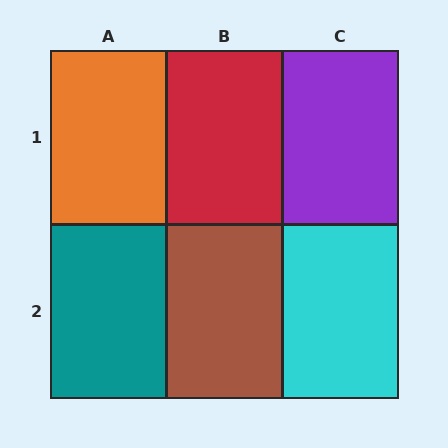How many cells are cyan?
1 cell is cyan.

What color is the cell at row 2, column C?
Cyan.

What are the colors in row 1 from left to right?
Orange, red, purple.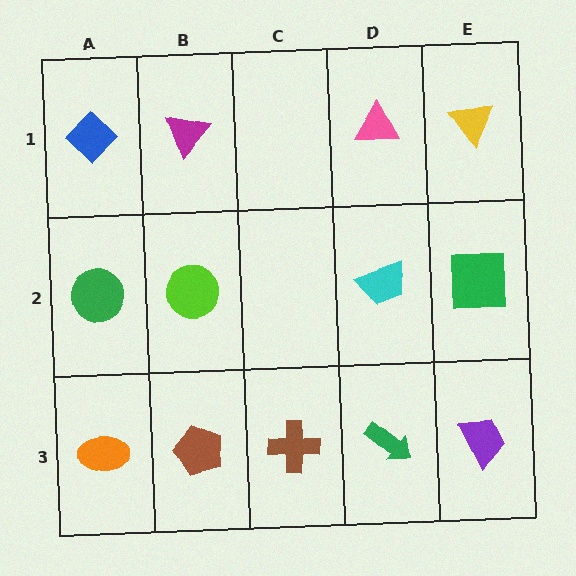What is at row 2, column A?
A green circle.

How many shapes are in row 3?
5 shapes.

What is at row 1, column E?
A yellow triangle.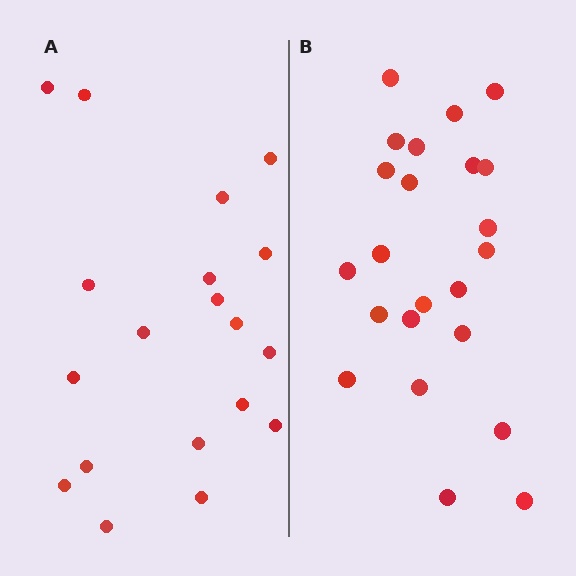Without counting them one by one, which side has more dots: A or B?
Region B (the right region) has more dots.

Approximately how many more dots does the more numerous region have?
Region B has about 4 more dots than region A.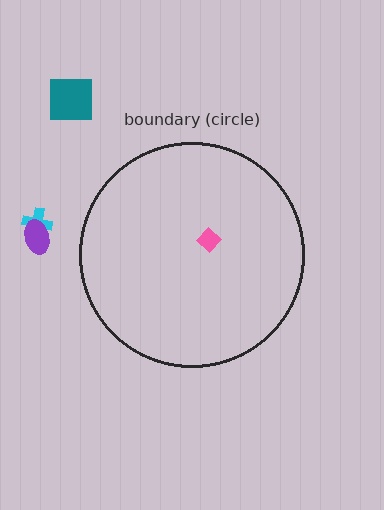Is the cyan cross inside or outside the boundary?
Outside.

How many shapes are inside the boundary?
1 inside, 3 outside.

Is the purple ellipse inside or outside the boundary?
Outside.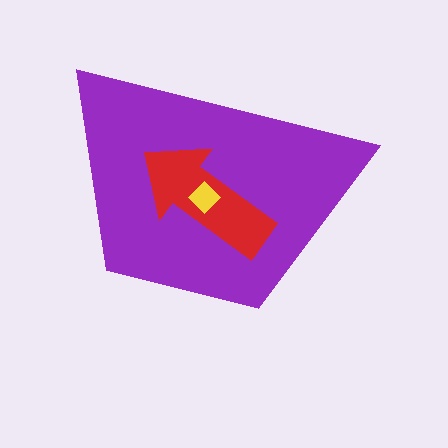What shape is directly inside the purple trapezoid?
The red arrow.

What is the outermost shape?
The purple trapezoid.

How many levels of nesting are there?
3.